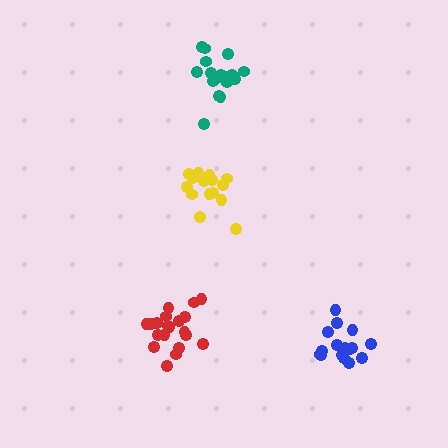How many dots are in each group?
Group 1: 16 dots, Group 2: 20 dots, Group 3: 16 dots, Group 4: 18 dots (70 total).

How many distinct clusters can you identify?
There are 4 distinct clusters.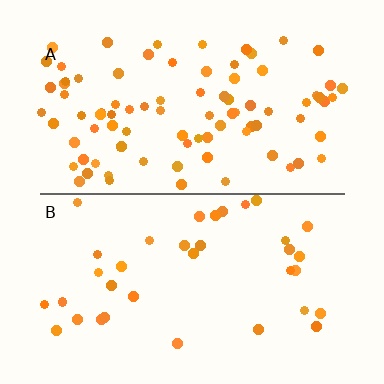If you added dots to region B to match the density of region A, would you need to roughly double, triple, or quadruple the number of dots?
Approximately double.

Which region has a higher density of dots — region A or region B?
A (the top).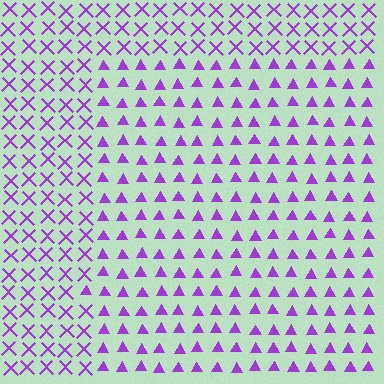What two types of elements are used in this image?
The image uses triangles inside the rectangle region and X marks outside it.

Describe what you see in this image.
The image is filled with small purple elements arranged in a uniform grid. A rectangle-shaped region contains triangles, while the surrounding area contains X marks. The boundary is defined purely by the change in element shape.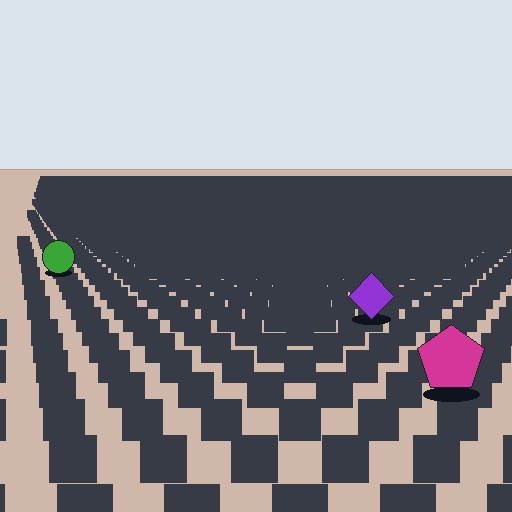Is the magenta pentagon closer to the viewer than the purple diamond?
Yes. The magenta pentagon is closer — you can tell from the texture gradient: the ground texture is coarser near it.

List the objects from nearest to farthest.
From nearest to farthest: the magenta pentagon, the purple diamond, the green circle.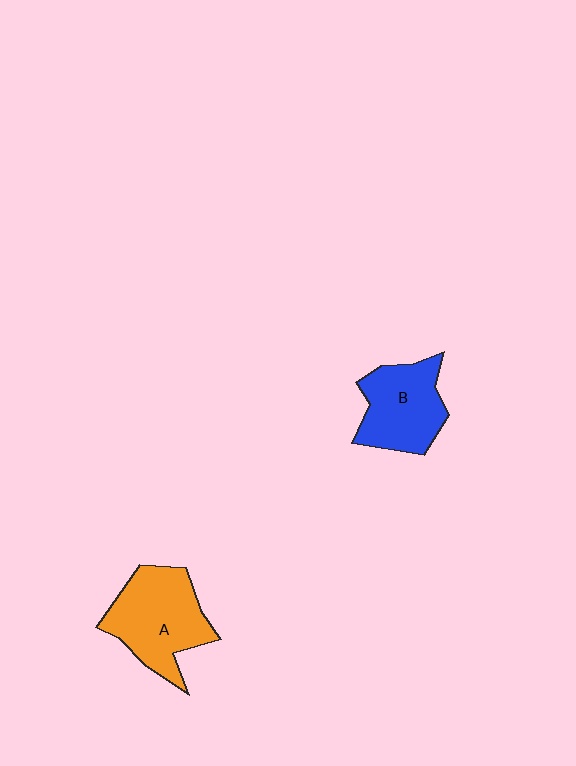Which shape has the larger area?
Shape A (orange).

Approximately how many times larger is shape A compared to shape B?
Approximately 1.2 times.